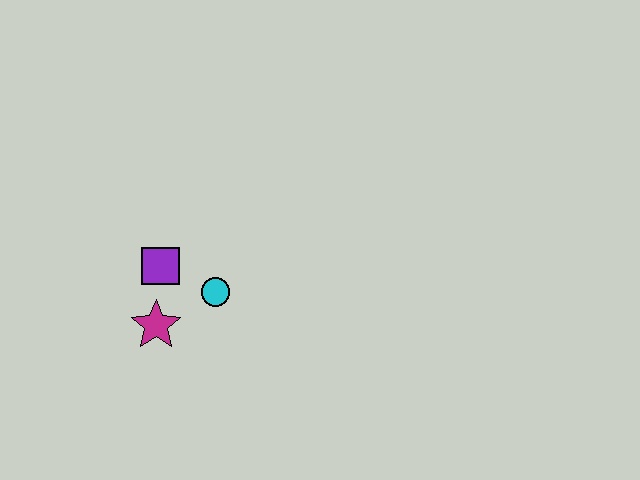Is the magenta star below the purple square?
Yes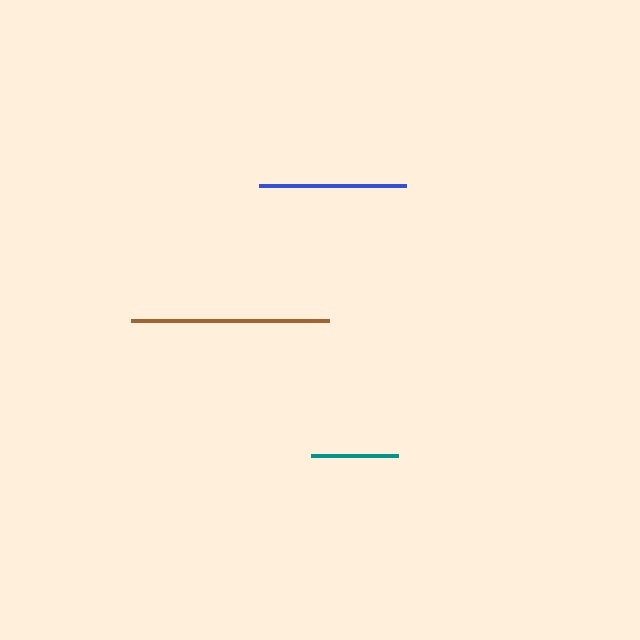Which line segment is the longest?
The brown line is the longest at approximately 199 pixels.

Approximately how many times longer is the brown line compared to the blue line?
The brown line is approximately 1.4 times the length of the blue line.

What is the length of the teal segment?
The teal segment is approximately 87 pixels long.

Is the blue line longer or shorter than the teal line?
The blue line is longer than the teal line.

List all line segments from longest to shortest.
From longest to shortest: brown, blue, teal.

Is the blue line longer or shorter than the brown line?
The brown line is longer than the blue line.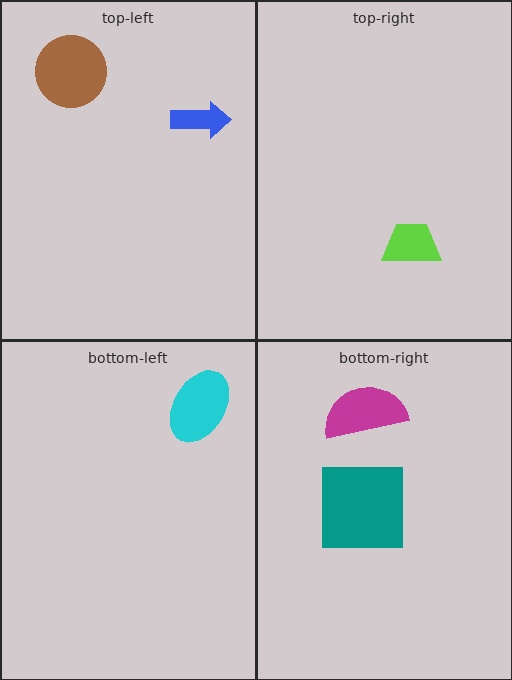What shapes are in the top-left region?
The brown circle, the blue arrow.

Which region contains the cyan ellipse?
The bottom-left region.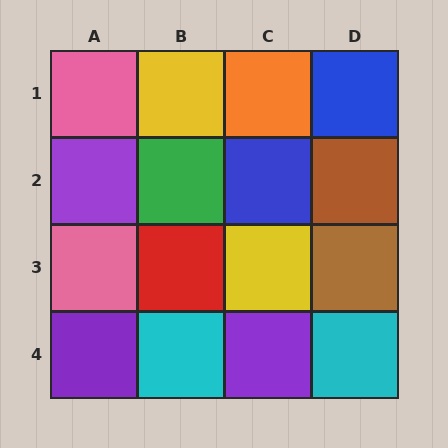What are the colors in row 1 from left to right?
Pink, yellow, orange, blue.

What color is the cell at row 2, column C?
Blue.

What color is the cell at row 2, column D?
Brown.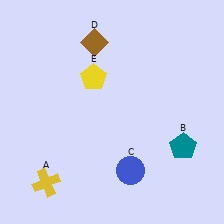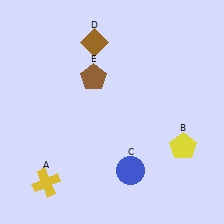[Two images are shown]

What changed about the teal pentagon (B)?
In Image 1, B is teal. In Image 2, it changed to yellow.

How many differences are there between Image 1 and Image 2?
There are 2 differences between the two images.